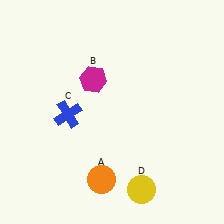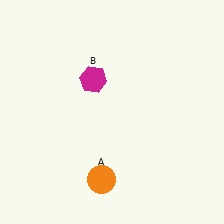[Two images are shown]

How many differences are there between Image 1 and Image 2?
There are 2 differences between the two images.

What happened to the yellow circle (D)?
The yellow circle (D) was removed in Image 2. It was in the bottom-right area of Image 1.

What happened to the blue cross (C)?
The blue cross (C) was removed in Image 2. It was in the bottom-left area of Image 1.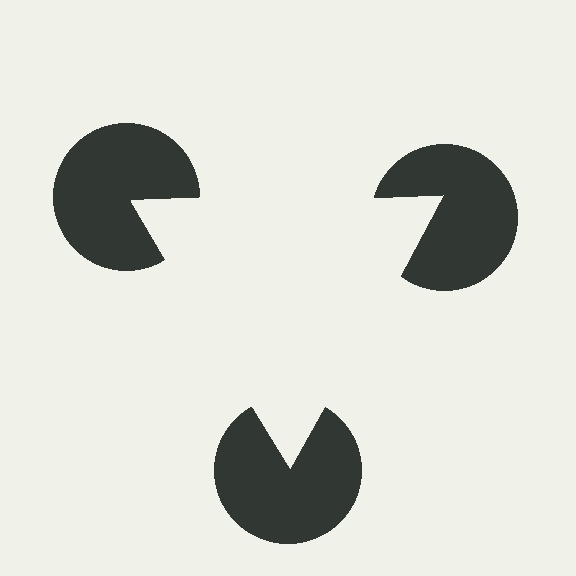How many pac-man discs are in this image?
There are 3 — one at each vertex of the illusory triangle.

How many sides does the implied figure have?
3 sides.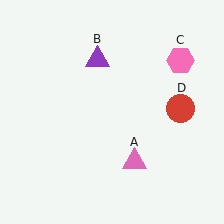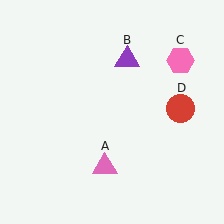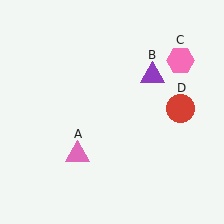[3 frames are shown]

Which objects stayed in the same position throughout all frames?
Pink hexagon (object C) and red circle (object D) remained stationary.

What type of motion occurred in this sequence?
The pink triangle (object A), purple triangle (object B) rotated clockwise around the center of the scene.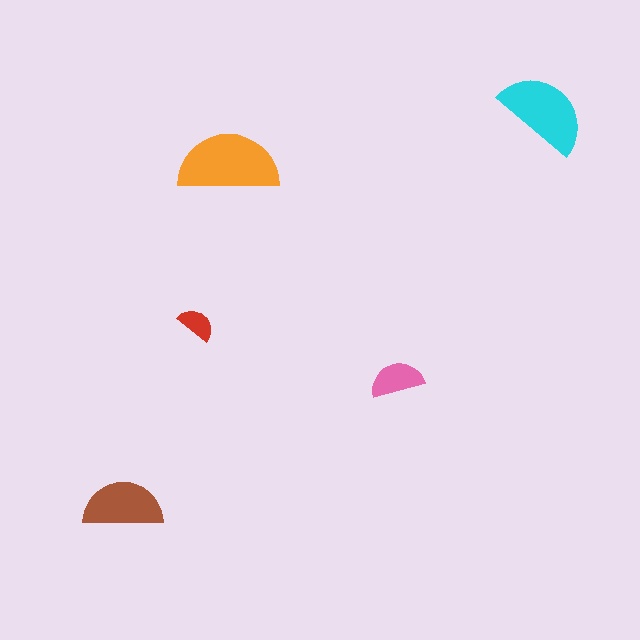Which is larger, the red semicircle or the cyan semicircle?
The cyan one.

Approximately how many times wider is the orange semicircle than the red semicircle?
About 2.5 times wider.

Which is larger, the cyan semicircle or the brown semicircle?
The cyan one.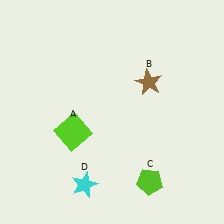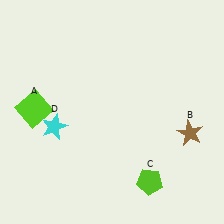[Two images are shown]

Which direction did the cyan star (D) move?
The cyan star (D) moved up.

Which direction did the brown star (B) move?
The brown star (B) moved down.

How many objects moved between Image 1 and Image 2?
3 objects moved between the two images.